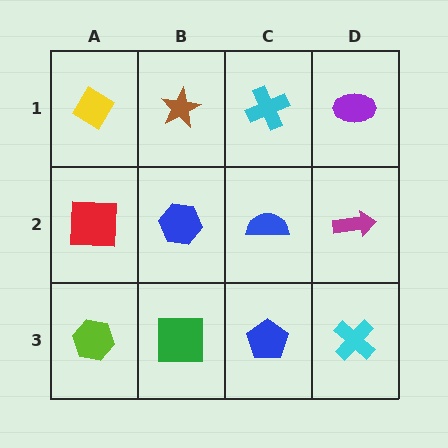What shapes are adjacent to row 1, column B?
A blue hexagon (row 2, column B), a yellow diamond (row 1, column A), a cyan cross (row 1, column C).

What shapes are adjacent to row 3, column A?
A red square (row 2, column A), a green square (row 3, column B).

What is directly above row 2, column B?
A brown star.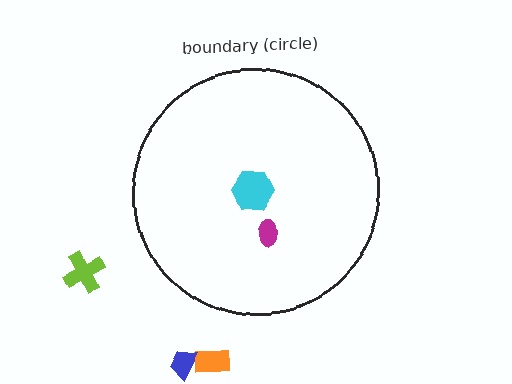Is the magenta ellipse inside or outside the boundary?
Inside.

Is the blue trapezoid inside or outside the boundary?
Outside.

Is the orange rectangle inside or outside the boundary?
Outside.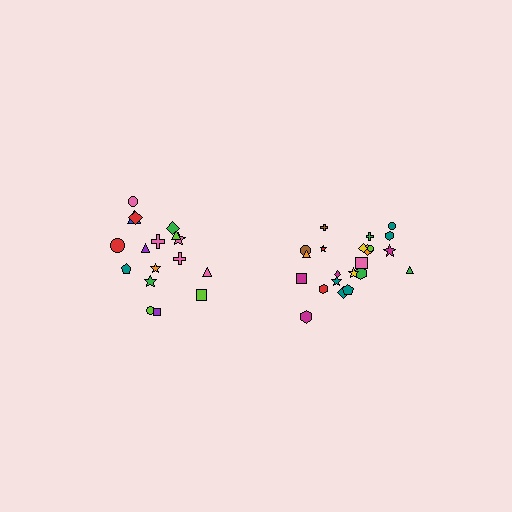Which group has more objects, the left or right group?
The right group.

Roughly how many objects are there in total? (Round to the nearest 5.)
Roughly 40 objects in total.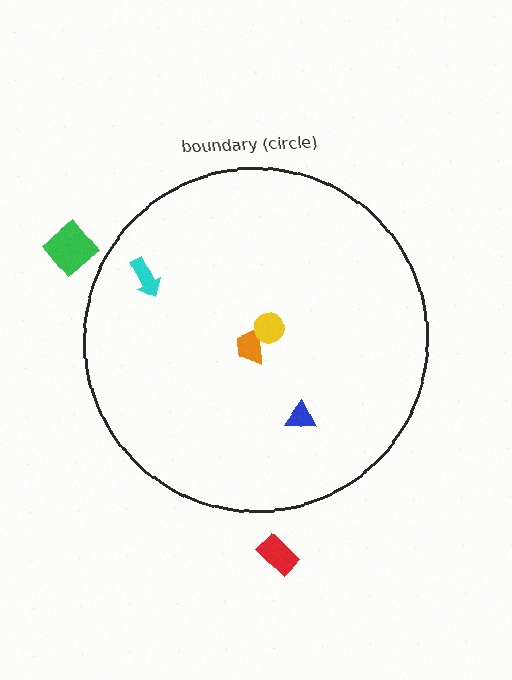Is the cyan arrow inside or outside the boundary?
Inside.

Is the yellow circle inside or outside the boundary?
Inside.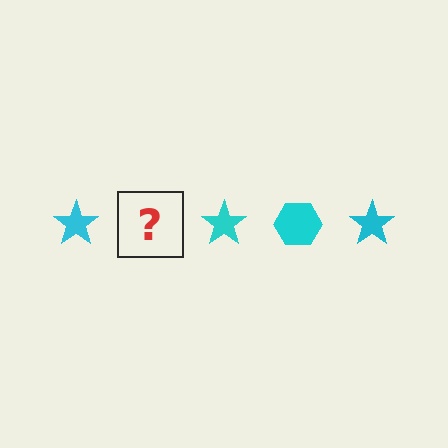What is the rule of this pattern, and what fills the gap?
The rule is that the pattern cycles through star, hexagon shapes in cyan. The gap should be filled with a cyan hexagon.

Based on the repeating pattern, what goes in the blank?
The blank should be a cyan hexagon.